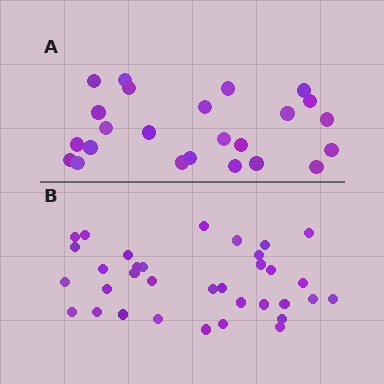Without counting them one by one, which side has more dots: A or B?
Region B (the bottom region) has more dots.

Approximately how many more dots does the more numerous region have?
Region B has roughly 10 or so more dots than region A.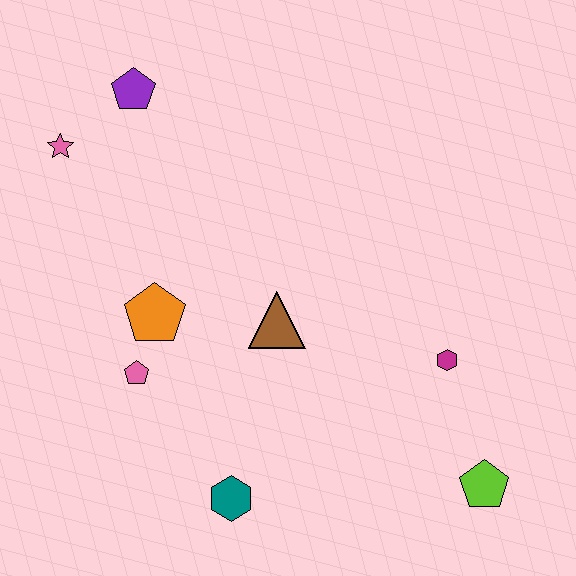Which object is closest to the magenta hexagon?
The lime pentagon is closest to the magenta hexagon.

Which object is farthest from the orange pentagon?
The lime pentagon is farthest from the orange pentagon.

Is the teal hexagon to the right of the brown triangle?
No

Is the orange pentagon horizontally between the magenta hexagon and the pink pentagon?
Yes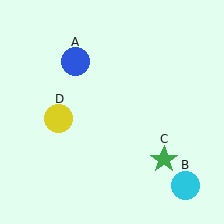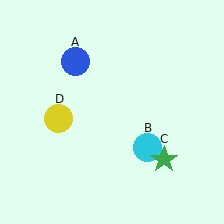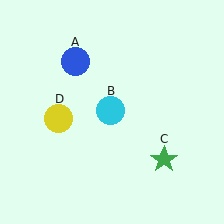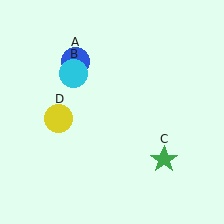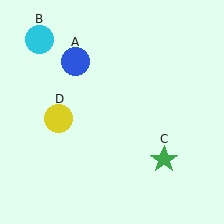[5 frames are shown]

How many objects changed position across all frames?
1 object changed position: cyan circle (object B).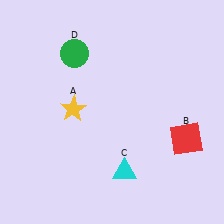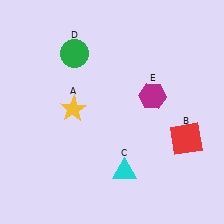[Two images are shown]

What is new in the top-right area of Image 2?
A magenta hexagon (E) was added in the top-right area of Image 2.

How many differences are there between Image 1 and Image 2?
There is 1 difference between the two images.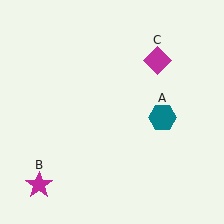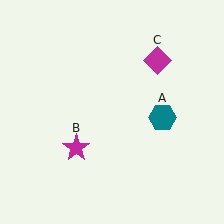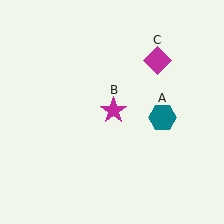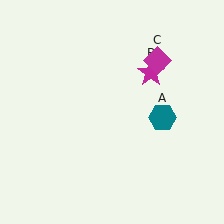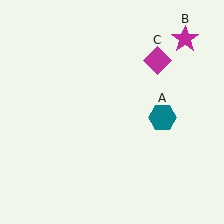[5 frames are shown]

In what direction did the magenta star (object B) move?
The magenta star (object B) moved up and to the right.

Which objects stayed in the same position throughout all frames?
Teal hexagon (object A) and magenta diamond (object C) remained stationary.